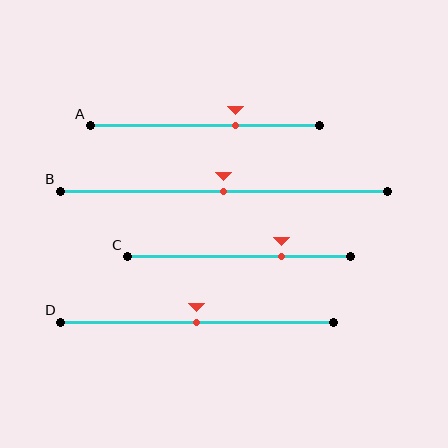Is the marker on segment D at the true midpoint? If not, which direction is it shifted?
Yes, the marker on segment D is at the true midpoint.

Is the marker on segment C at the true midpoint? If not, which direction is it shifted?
No, the marker on segment C is shifted to the right by about 19% of the segment length.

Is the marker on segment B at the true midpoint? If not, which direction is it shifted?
Yes, the marker on segment B is at the true midpoint.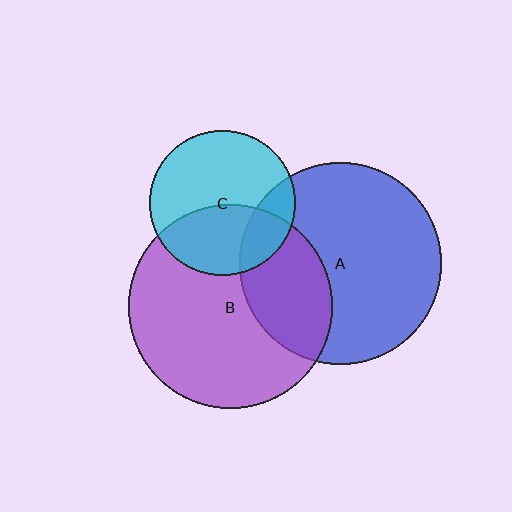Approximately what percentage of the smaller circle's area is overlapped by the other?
Approximately 20%.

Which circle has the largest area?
Circle B (purple).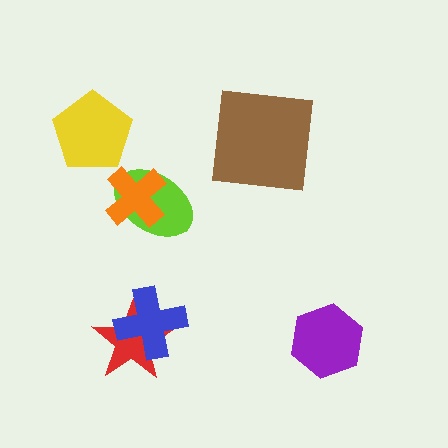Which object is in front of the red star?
The blue cross is in front of the red star.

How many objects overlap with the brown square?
0 objects overlap with the brown square.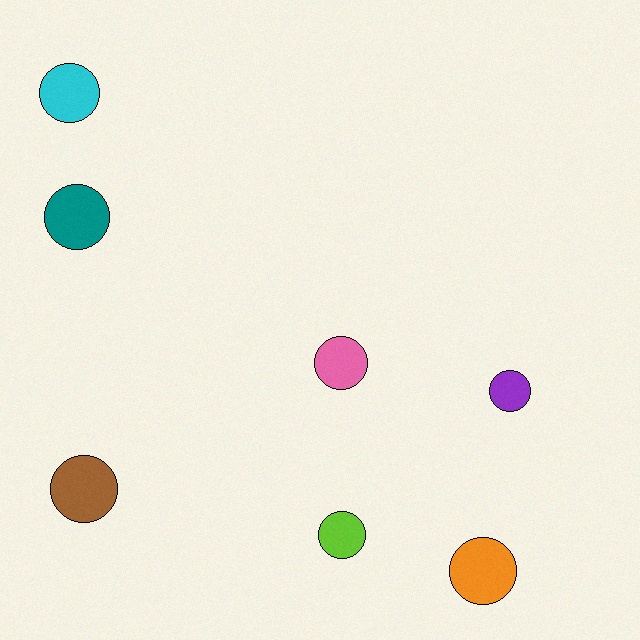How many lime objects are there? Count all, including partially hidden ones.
There is 1 lime object.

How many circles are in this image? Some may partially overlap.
There are 7 circles.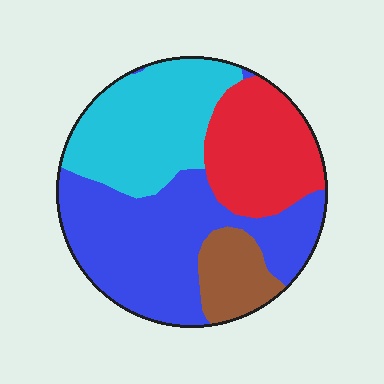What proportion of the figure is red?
Red covers 22% of the figure.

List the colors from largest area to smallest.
From largest to smallest: blue, cyan, red, brown.